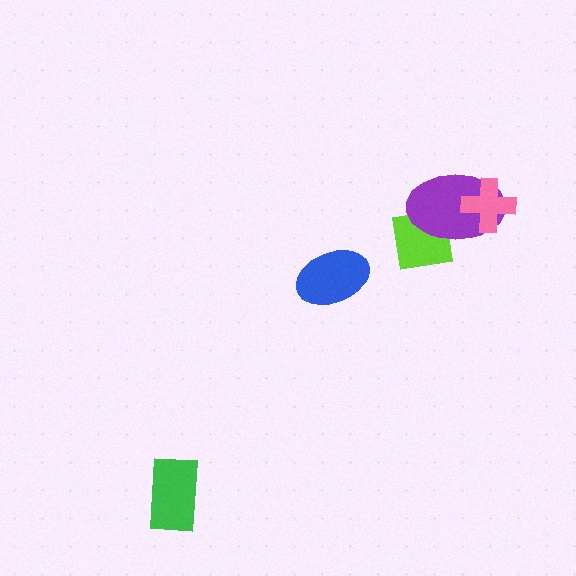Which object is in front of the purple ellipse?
The pink cross is in front of the purple ellipse.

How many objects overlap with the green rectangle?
0 objects overlap with the green rectangle.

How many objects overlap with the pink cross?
1 object overlaps with the pink cross.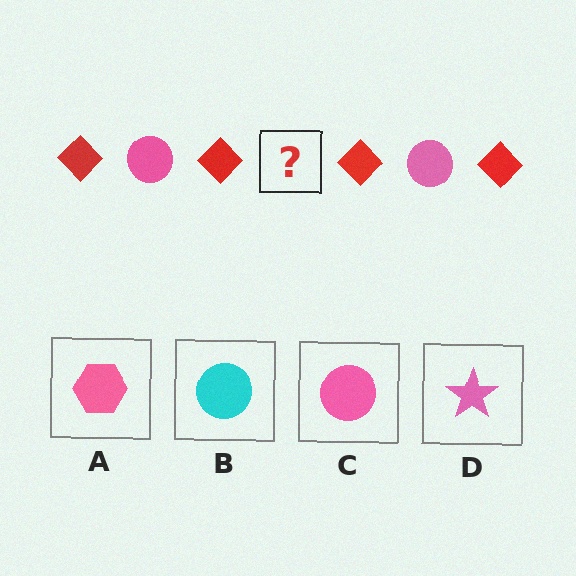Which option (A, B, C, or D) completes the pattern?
C.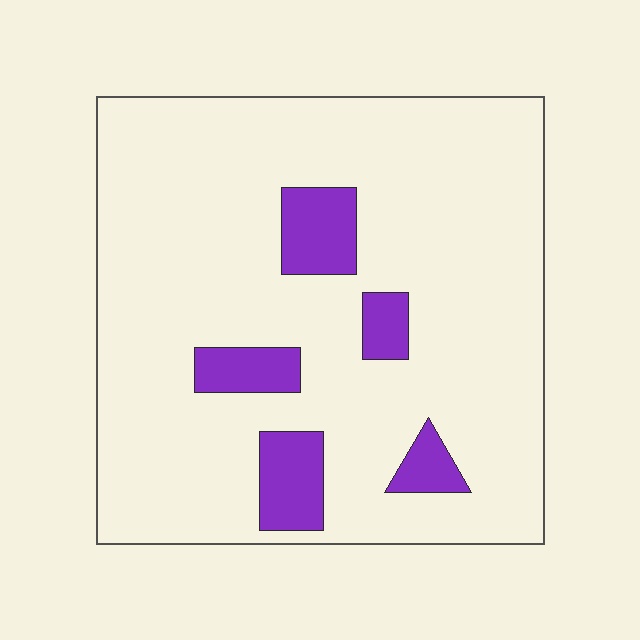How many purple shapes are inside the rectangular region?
5.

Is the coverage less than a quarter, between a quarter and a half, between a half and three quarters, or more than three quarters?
Less than a quarter.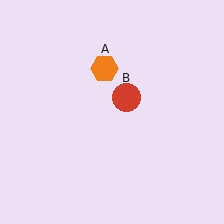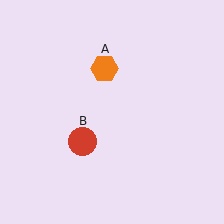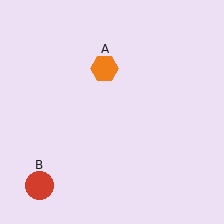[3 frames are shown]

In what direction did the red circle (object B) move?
The red circle (object B) moved down and to the left.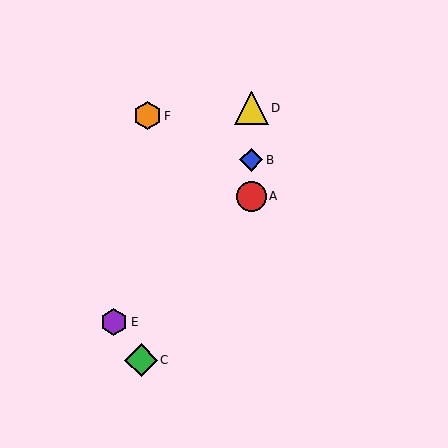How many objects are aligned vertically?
3 objects (A, B, D) are aligned vertically.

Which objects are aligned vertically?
Objects A, B, D are aligned vertically.